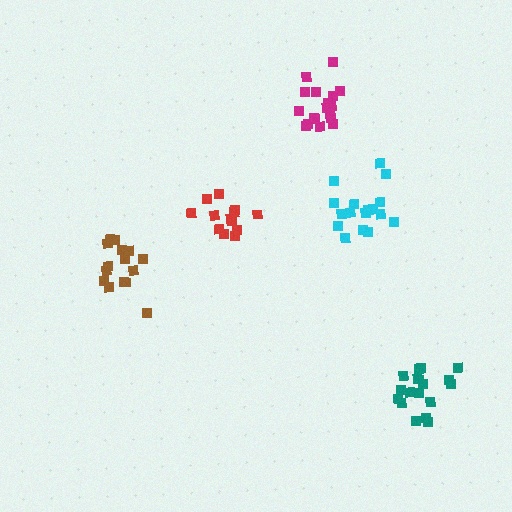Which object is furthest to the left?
The brown cluster is leftmost.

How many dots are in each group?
Group 1: 18 dots, Group 2: 18 dots, Group 3: 13 dots, Group 4: 15 dots, Group 5: 17 dots (81 total).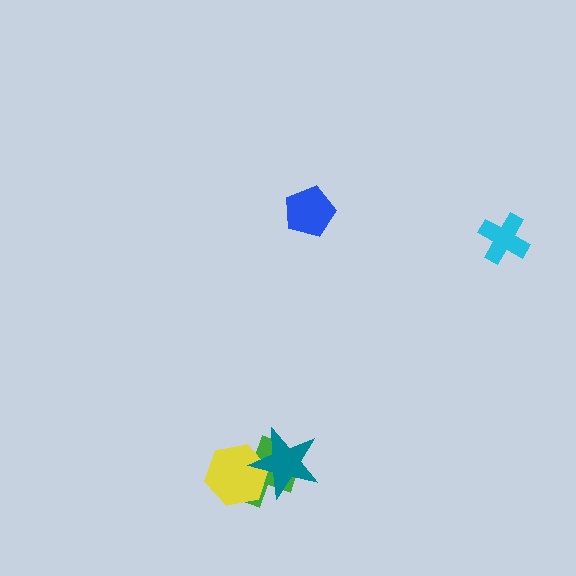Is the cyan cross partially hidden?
No, no other shape covers it.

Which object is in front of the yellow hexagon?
The teal star is in front of the yellow hexagon.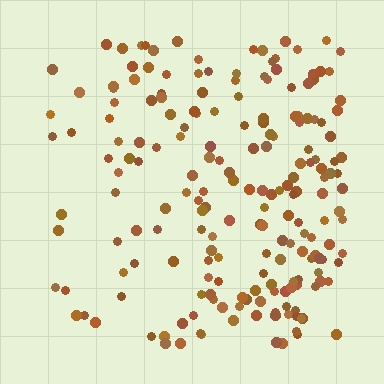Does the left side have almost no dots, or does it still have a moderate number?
Still a moderate number, just noticeably fewer than the right.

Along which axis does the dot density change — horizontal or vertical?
Horizontal.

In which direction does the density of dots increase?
From left to right, with the right side densest.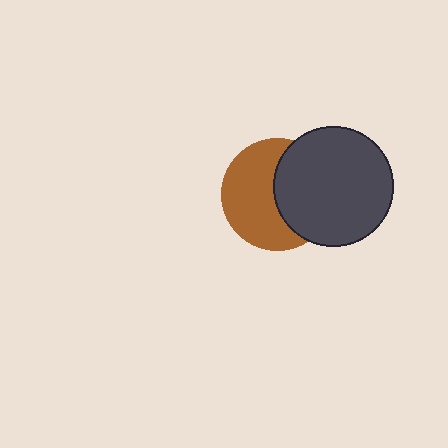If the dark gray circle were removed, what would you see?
You would see the complete brown circle.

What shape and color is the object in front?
The object in front is a dark gray circle.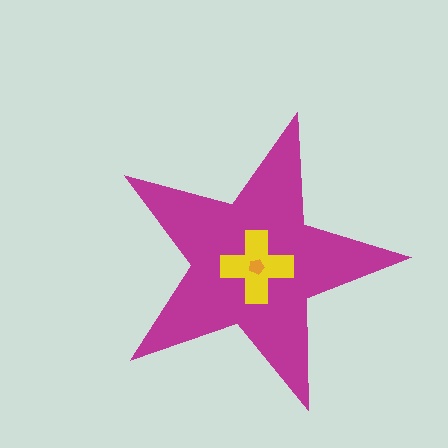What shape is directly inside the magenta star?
The yellow cross.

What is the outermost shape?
The magenta star.